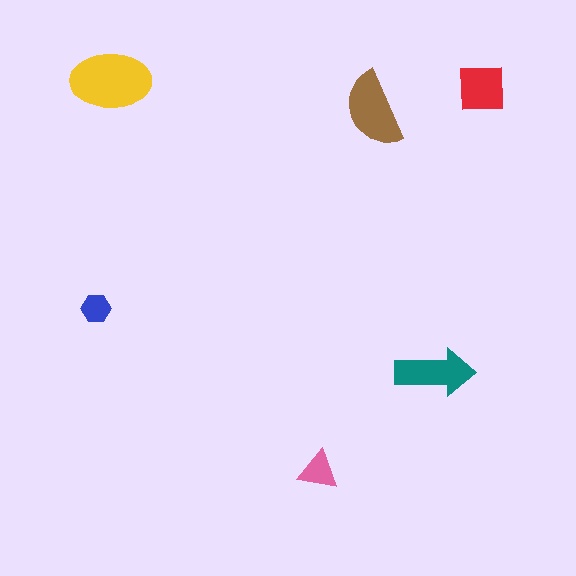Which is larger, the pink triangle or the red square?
The red square.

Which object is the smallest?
The blue hexagon.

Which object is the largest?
The yellow ellipse.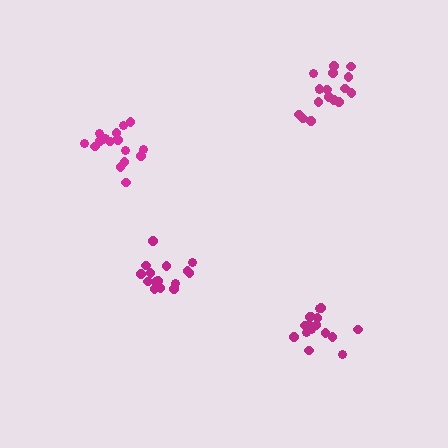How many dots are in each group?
Group 1: 16 dots, Group 2: 17 dots, Group 3: 18 dots, Group 4: 15 dots (66 total).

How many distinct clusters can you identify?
There are 4 distinct clusters.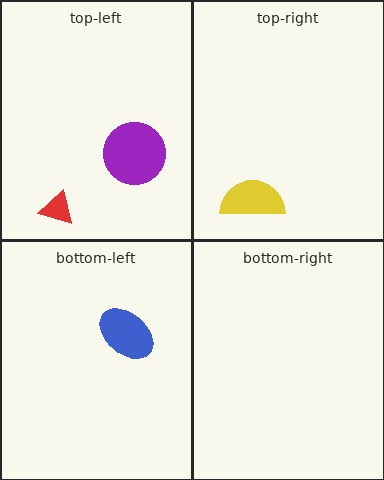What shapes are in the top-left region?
The red triangle, the purple circle.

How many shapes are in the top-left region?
2.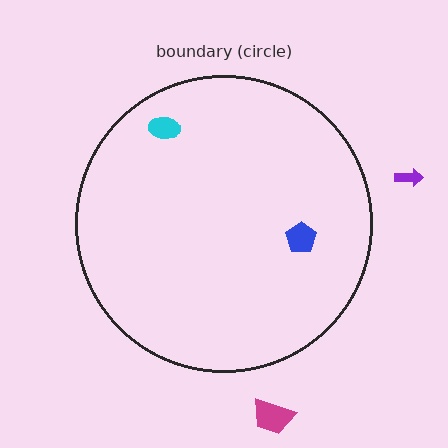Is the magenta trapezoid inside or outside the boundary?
Outside.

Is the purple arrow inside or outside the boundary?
Outside.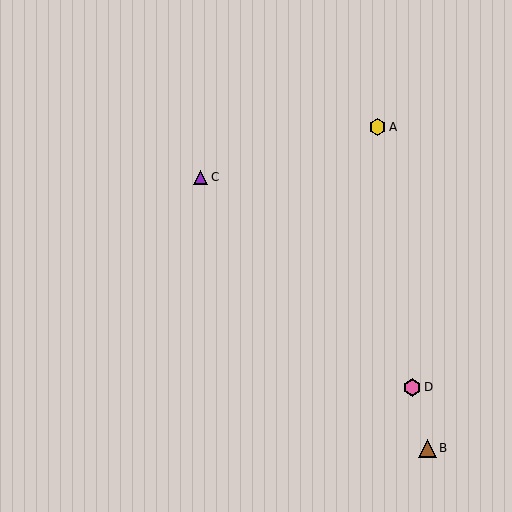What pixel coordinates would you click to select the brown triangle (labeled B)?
Click at (427, 448) to select the brown triangle B.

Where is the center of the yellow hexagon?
The center of the yellow hexagon is at (378, 127).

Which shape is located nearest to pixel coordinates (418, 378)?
The pink hexagon (labeled D) at (412, 387) is nearest to that location.